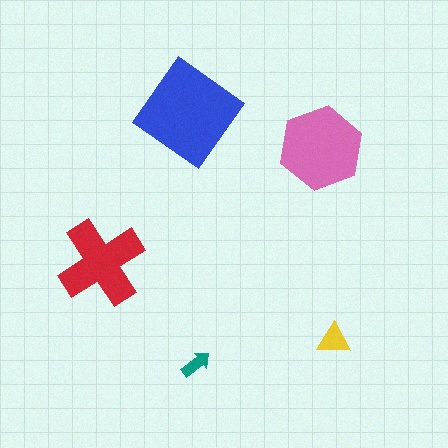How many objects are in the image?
There are 5 objects in the image.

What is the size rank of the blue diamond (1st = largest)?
1st.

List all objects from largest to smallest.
The blue diamond, the pink hexagon, the red cross, the yellow triangle, the teal arrow.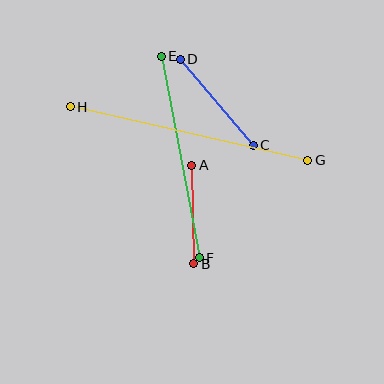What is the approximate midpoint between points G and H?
The midpoint is at approximately (189, 133) pixels.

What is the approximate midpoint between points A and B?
The midpoint is at approximately (193, 215) pixels.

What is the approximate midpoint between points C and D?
The midpoint is at approximately (217, 102) pixels.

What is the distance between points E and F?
The distance is approximately 205 pixels.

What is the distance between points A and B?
The distance is approximately 99 pixels.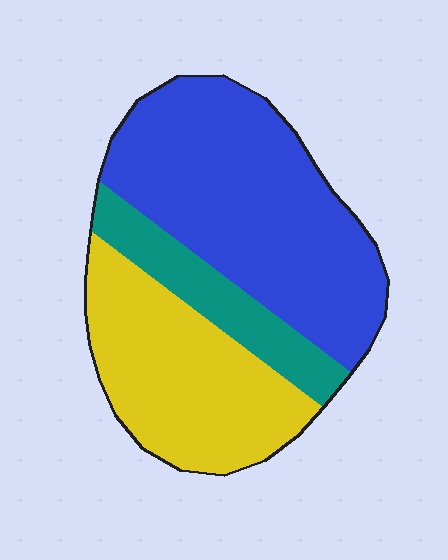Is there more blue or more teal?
Blue.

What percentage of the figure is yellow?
Yellow takes up between a quarter and a half of the figure.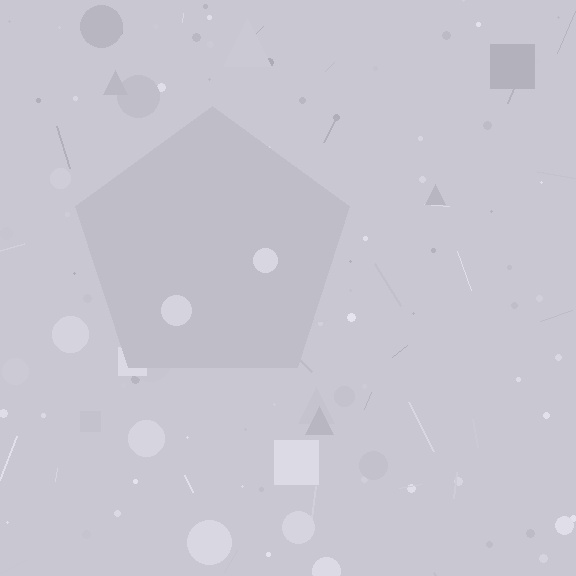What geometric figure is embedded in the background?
A pentagon is embedded in the background.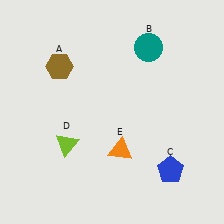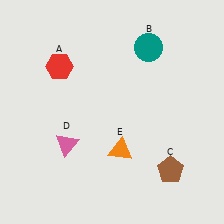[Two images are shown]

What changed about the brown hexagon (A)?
In Image 1, A is brown. In Image 2, it changed to red.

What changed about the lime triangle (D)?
In Image 1, D is lime. In Image 2, it changed to pink.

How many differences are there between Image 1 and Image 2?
There are 3 differences between the two images.